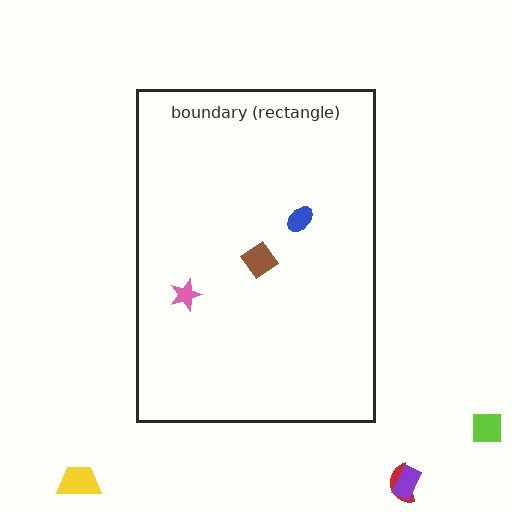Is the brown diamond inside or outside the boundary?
Inside.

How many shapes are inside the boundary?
3 inside, 4 outside.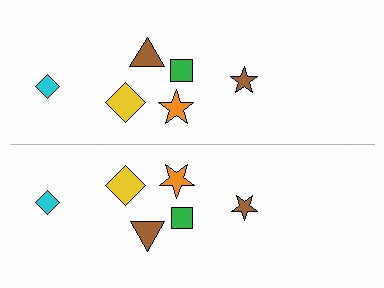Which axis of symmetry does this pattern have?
The pattern has a horizontal axis of symmetry running through the center of the image.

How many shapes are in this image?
There are 12 shapes in this image.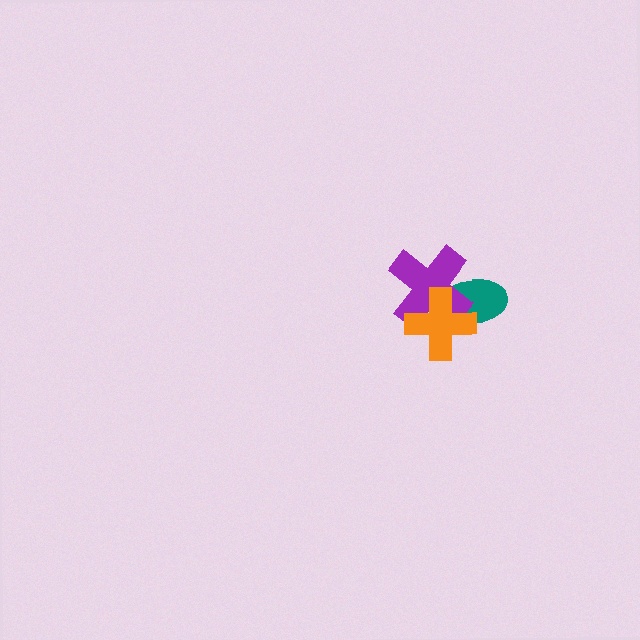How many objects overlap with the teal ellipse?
2 objects overlap with the teal ellipse.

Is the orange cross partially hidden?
No, no other shape covers it.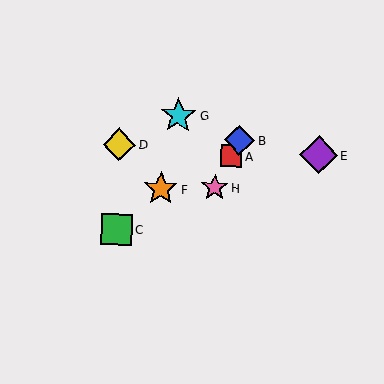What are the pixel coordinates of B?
Object B is at (239, 140).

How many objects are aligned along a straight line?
3 objects (A, B, H) are aligned along a straight line.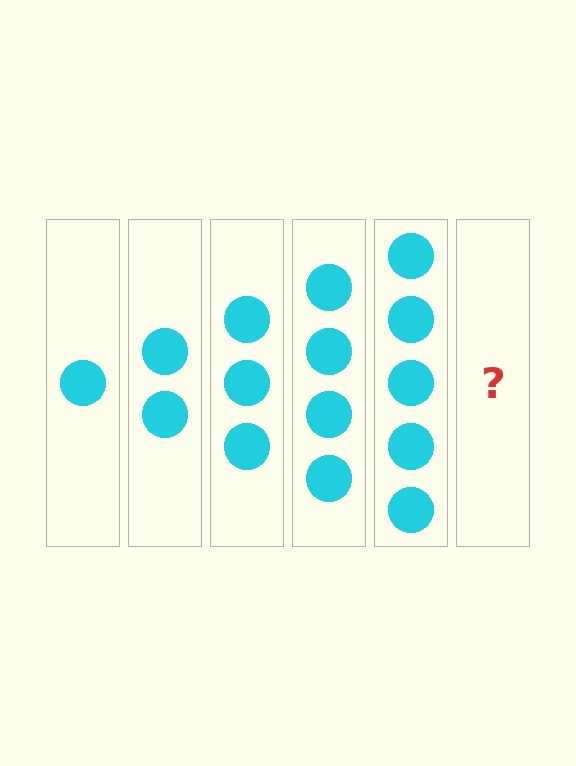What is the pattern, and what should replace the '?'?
The pattern is that each step adds one more circle. The '?' should be 6 circles.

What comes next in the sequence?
The next element should be 6 circles.